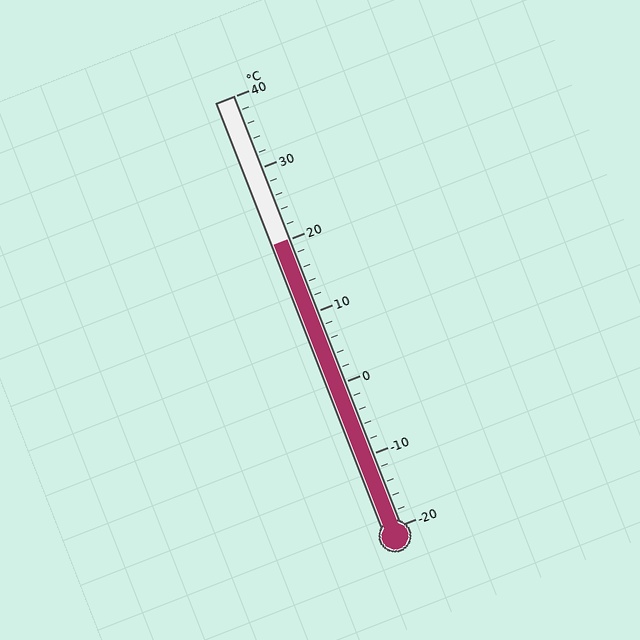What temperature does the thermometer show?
The thermometer shows approximately 20°C.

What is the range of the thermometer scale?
The thermometer scale ranges from -20°C to 40°C.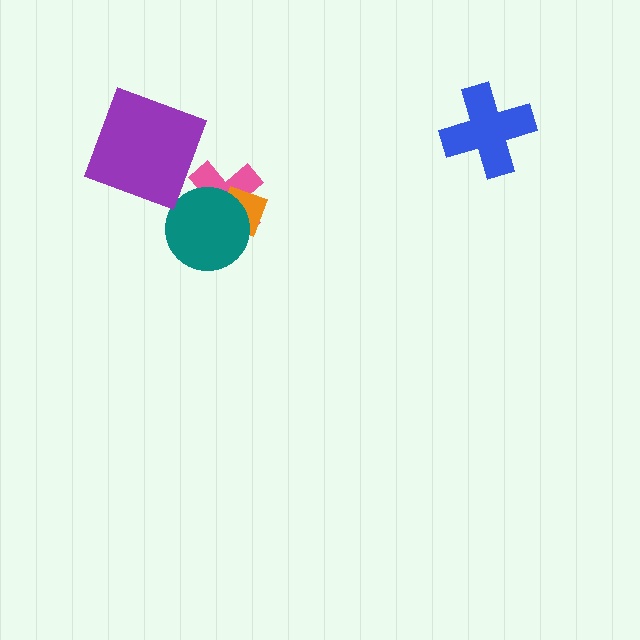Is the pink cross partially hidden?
Yes, it is partially covered by another shape.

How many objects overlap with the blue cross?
0 objects overlap with the blue cross.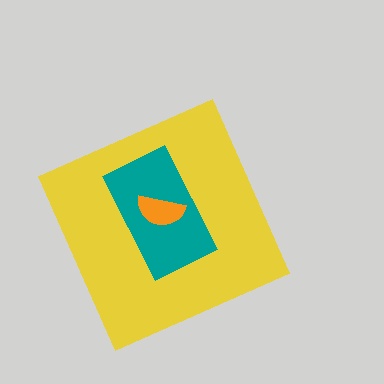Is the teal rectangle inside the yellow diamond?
Yes.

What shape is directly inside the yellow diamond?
The teal rectangle.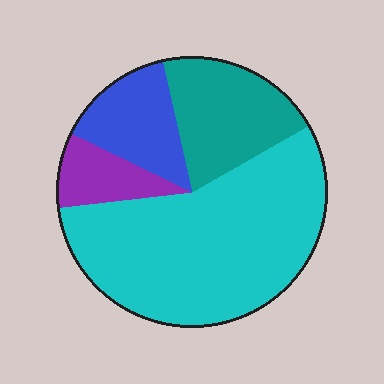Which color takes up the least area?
Purple, at roughly 10%.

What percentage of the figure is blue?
Blue covers 14% of the figure.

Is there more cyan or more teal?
Cyan.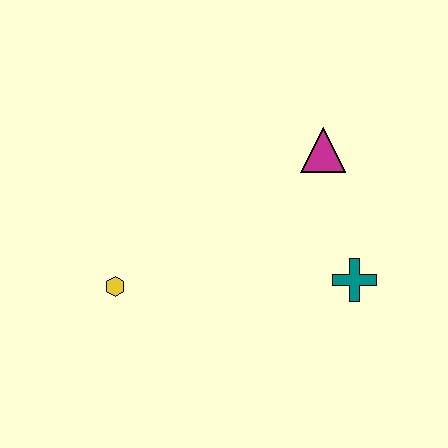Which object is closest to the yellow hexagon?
The teal cross is closest to the yellow hexagon.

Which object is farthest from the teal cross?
The yellow hexagon is farthest from the teal cross.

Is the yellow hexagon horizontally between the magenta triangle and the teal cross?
No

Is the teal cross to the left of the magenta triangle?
No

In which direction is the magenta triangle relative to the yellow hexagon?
The magenta triangle is to the right of the yellow hexagon.